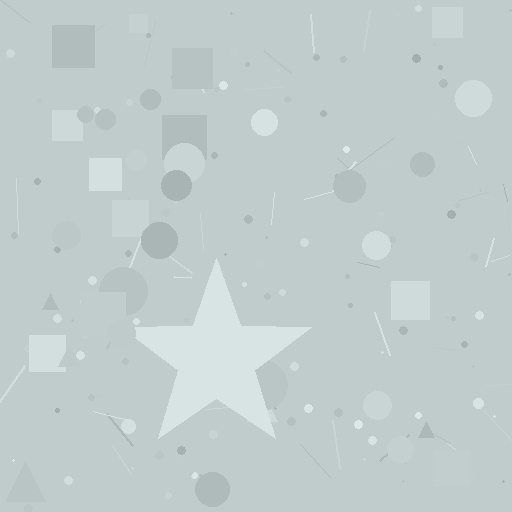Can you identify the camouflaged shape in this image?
The camouflaged shape is a star.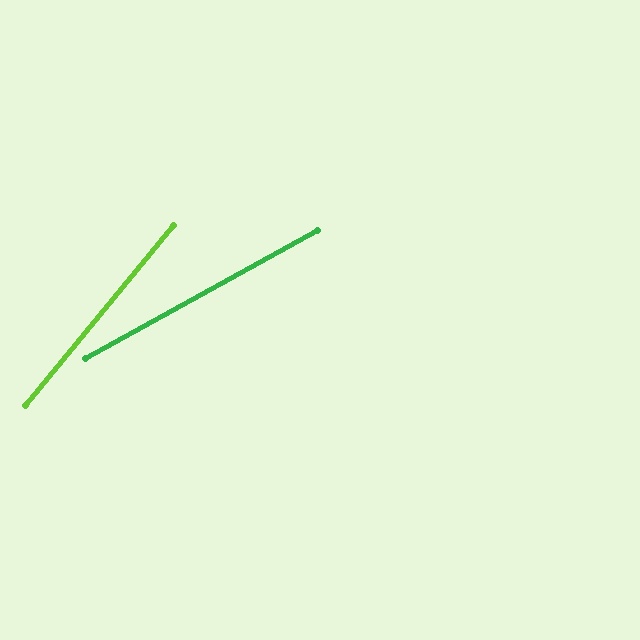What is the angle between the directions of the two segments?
Approximately 22 degrees.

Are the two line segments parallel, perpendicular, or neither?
Neither parallel nor perpendicular — they differ by about 22°.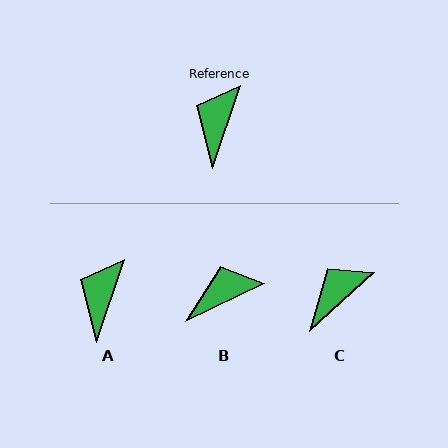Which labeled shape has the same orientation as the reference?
A.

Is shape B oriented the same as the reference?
No, it is off by about 46 degrees.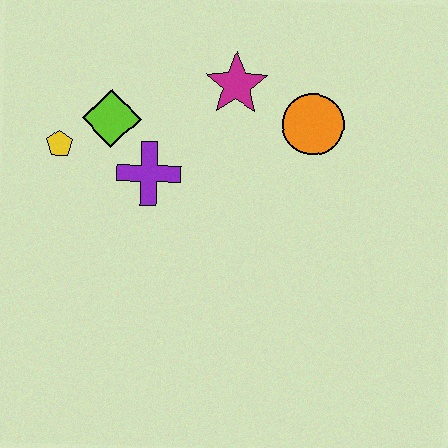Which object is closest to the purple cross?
The lime diamond is closest to the purple cross.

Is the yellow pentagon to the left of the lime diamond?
Yes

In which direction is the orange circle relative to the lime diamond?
The orange circle is to the right of the lime diamond.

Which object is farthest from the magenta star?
The yellow pentagon is farthest from the magenta star.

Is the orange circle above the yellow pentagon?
Yes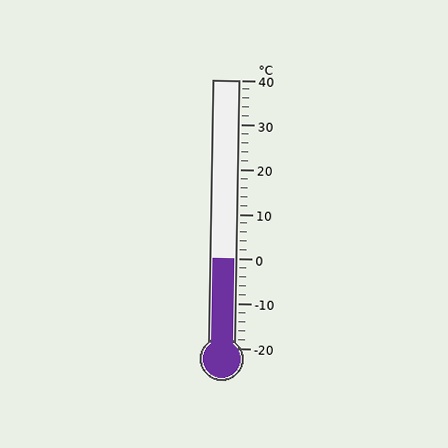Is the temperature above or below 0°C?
The temperature is at 0°C.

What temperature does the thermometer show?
The thermometer shows approximately 0°C.